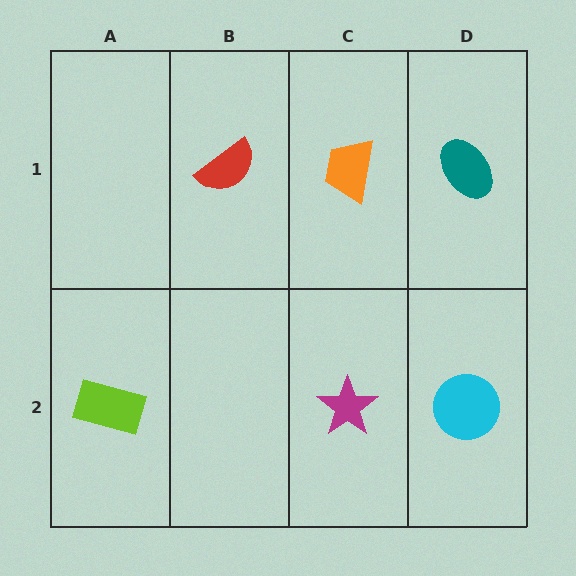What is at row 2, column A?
A lime rectangle.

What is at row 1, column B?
A red semicircle.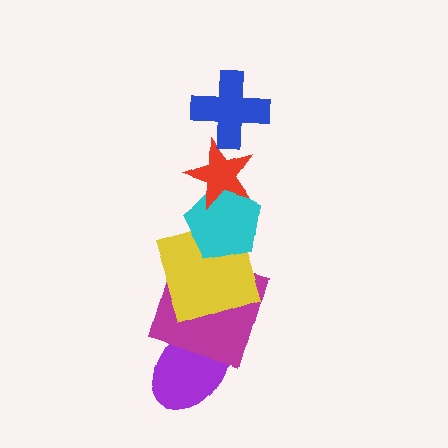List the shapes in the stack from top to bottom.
From top to bottom: the blue cross, the red star, the cyan pentagon, the yellow square, the magenta square, the purple ellipse.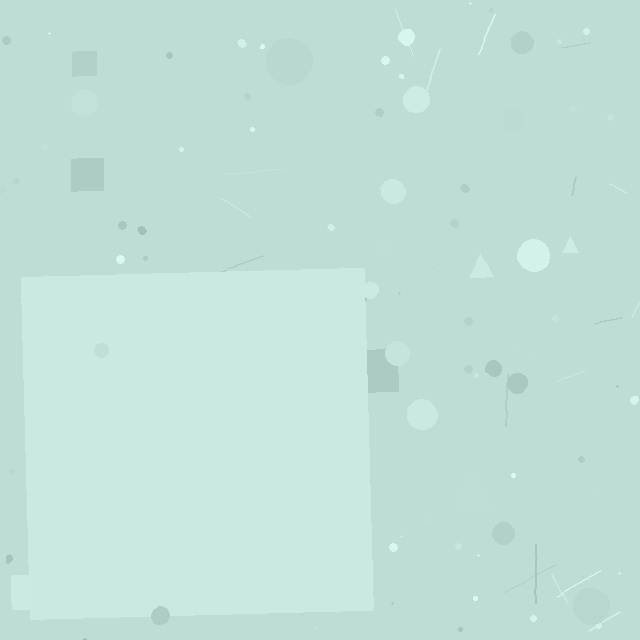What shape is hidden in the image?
A square is hidden in the image.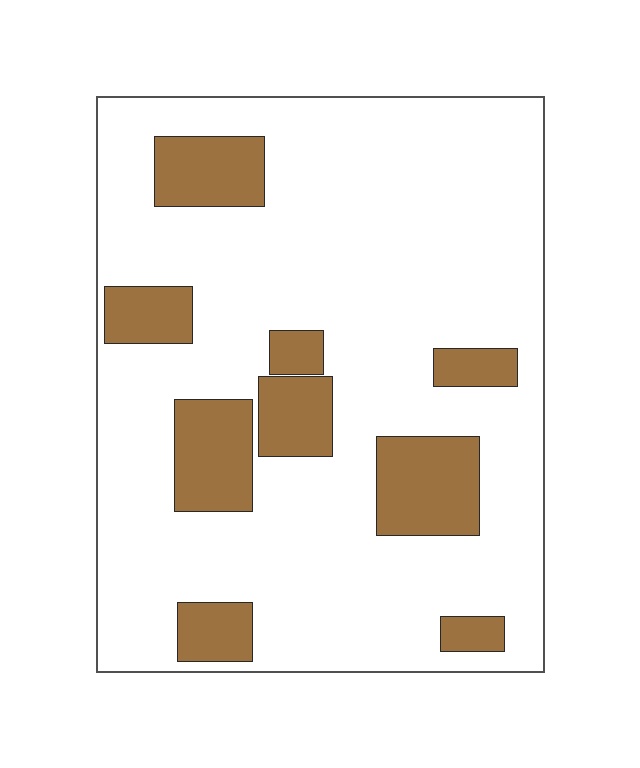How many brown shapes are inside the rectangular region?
9.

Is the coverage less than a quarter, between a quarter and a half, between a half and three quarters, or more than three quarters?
Less than a quarter.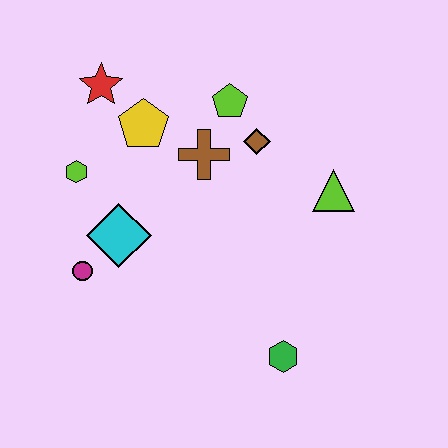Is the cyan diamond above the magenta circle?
Yes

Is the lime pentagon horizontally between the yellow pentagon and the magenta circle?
No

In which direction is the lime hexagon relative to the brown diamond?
The lime hexagon is to the left of the brown diamond.